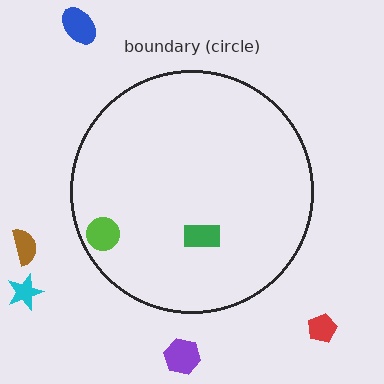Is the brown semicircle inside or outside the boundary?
Outside.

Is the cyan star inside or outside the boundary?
Outside.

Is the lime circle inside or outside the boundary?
Inside.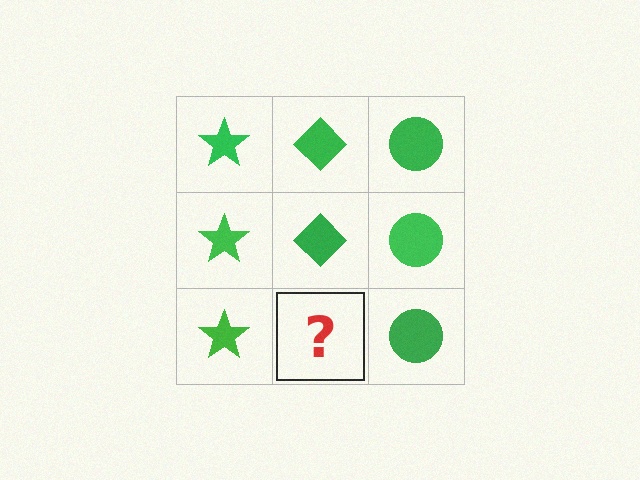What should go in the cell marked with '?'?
The missing cell should contain a green diamond.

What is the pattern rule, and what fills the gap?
The rule is that each column has a consistent shape. The gap should be filled with a green diamond.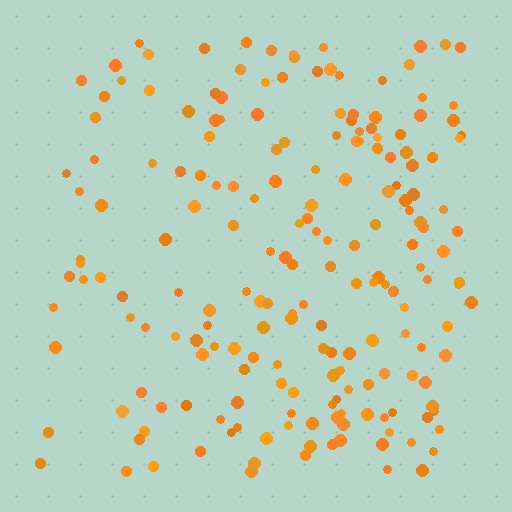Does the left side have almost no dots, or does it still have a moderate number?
Still a moderate number, just noticeably fewer than the right.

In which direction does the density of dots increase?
From left to right, with the right side densest.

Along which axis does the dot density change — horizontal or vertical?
Horizontal.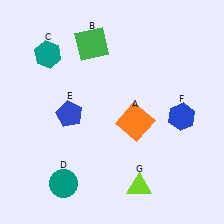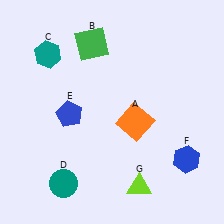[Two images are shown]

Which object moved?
The blue hexagon (F) moved down.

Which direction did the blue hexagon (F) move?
The blue hexagon (F) moved down.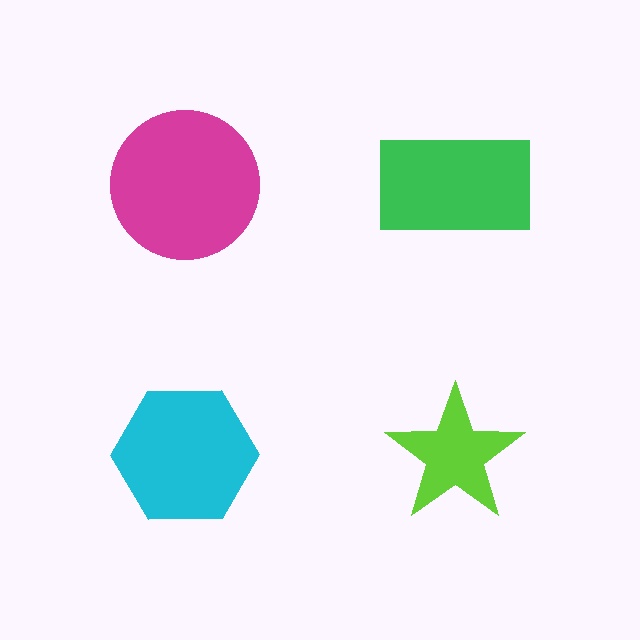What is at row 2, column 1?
A cyan hexagon.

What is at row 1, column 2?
A green rectangle.